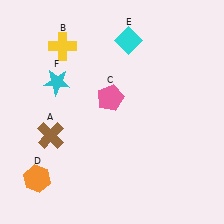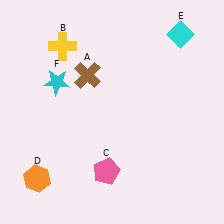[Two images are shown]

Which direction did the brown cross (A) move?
The brown cross (A) moved up.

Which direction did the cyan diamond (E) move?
The cyan diamond (E) moved right.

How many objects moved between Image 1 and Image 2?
3 objects moved between the two images.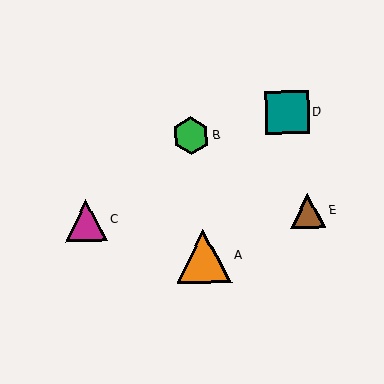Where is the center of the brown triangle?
The center of the brown triangle is at (308, 211).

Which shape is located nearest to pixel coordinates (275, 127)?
The teal square (labeled D) at (288, 112) is nearest to that location.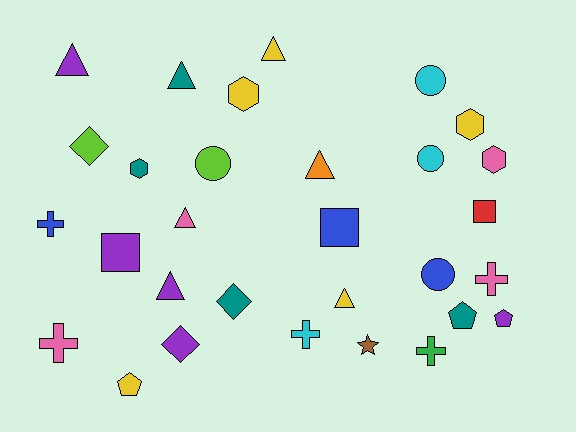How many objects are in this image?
There are 30 objects.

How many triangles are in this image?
There are 7 triangles.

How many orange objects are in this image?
There is 1 orange object.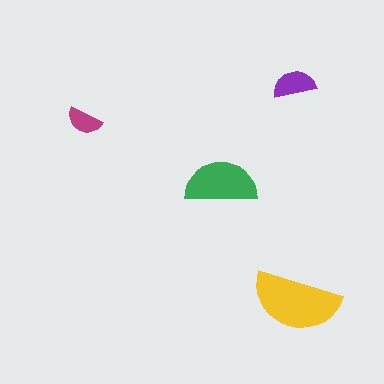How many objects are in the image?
There are 4 objects in the image.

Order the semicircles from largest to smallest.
the yellow one, the green one, the purple one, the magenta one.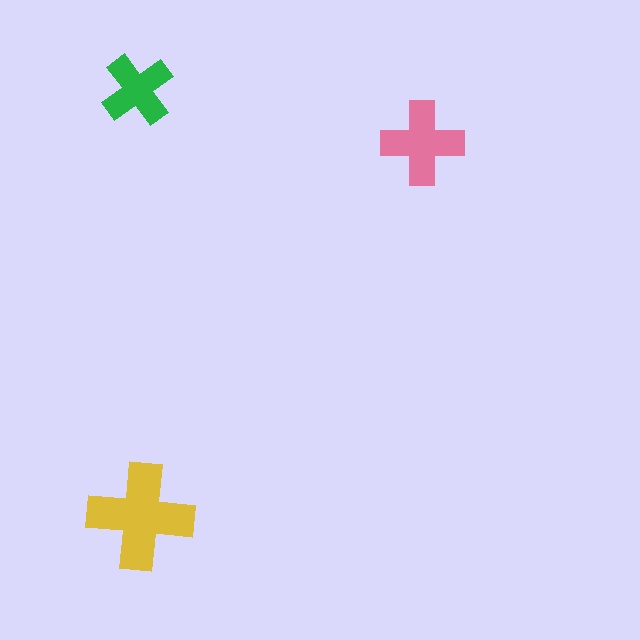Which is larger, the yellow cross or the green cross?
The yellow one.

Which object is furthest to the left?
The green cross is leftmost.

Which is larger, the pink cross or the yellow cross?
The yellow one.